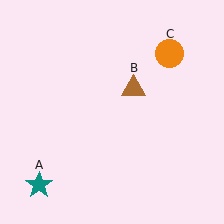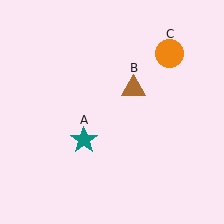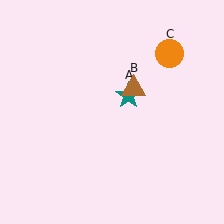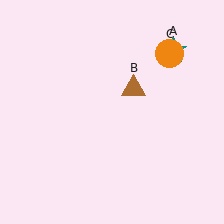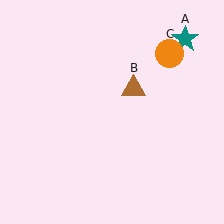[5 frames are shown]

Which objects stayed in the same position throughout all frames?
Brown triangle (object B) and orange circle (object C) remained stationary.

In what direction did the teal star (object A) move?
The teal star (object A) moved up and to the right.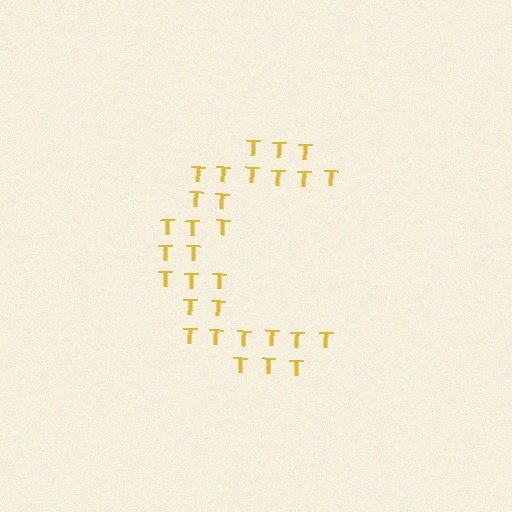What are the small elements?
The small elements are letter T's.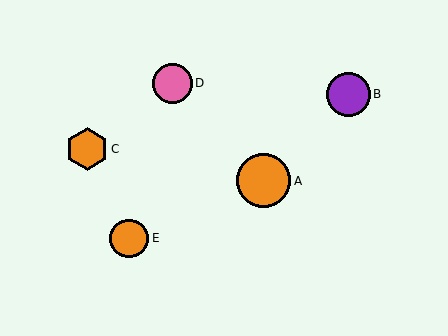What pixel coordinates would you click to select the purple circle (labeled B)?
Click at (348, 94) to select the purple circle B.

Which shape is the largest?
The orange circle (labeled A) is the largest.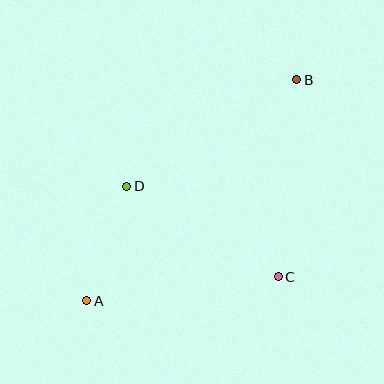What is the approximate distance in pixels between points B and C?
The distance between B and C is approximately 198 pixels.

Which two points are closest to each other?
Points A and D are closest to each other.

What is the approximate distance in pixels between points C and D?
The distance between C and D is approximately 176 pixels.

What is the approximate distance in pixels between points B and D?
The distance between B and D is approximately 201 pixels.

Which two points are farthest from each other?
Points A and B are farthest from each other.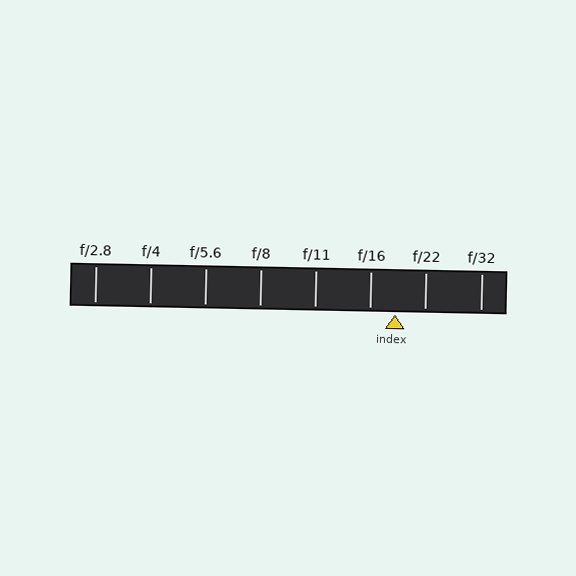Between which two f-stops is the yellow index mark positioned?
The index mark is between f/16 and f/22.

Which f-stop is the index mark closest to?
The index mark is closest to f/16.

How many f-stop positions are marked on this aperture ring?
There are 8 f-stop positions marked.